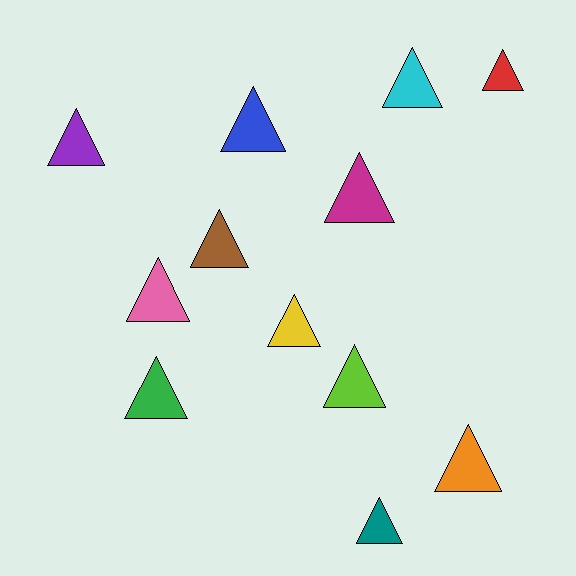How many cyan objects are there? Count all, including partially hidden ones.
There is 1 cyan object.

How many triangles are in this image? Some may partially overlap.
There are 12 triangles.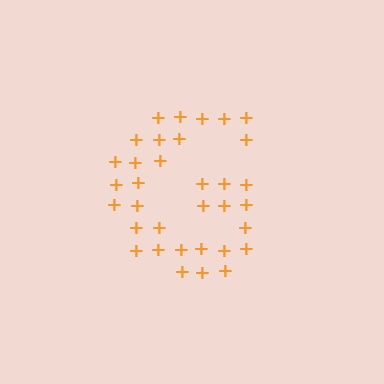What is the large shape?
The large shape is the letter G.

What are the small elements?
The small elements are plus signs.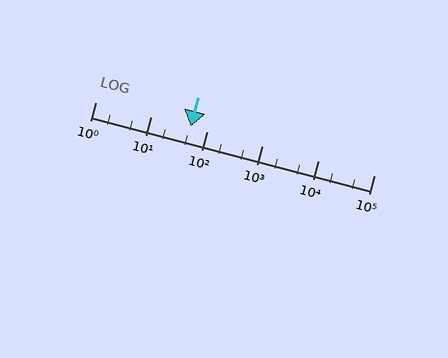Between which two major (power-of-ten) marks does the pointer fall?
The pointer is between 10 and 100.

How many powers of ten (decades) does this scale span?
The scale spans 5 decades, from 1 to 100000.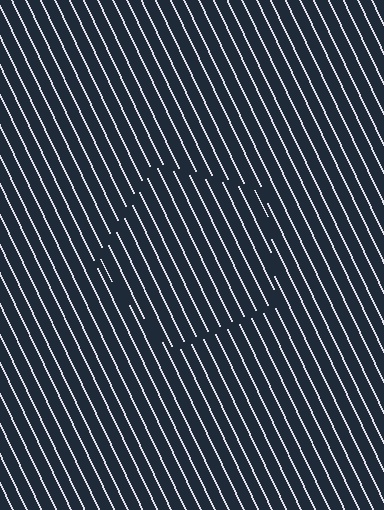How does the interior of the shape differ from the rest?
The interior of the shape contains the same grating, shifted by half a period — the contour is defined by the phase discontinuity where line-ends from the inner and outer gratings abut.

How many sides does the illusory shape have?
5 sides — the line-ends trace a pentagon.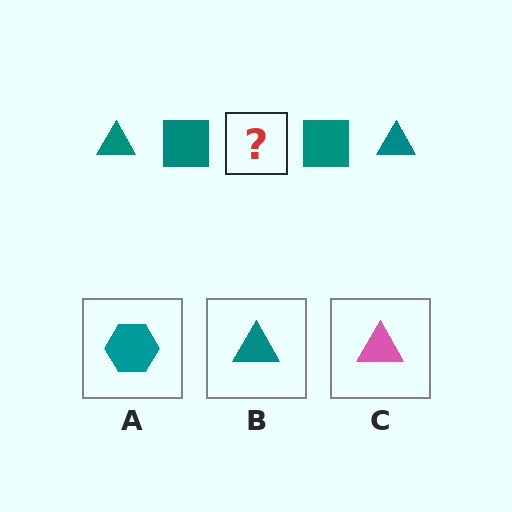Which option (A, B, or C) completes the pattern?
B.